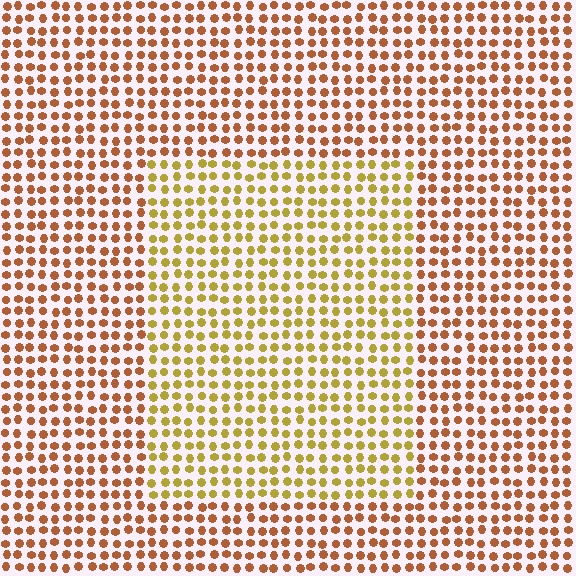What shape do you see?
I see a rectangle.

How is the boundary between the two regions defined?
The boundary is defined purely by a slight shift in hue (about 35 degrees). Spacing, size, and orientation are identical on both sides.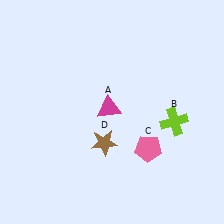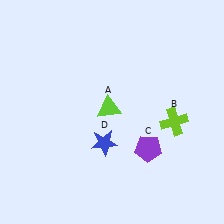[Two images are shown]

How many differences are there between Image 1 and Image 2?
There are 3 differences between the two images.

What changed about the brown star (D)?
In Image 1, D is brown. In Image 2, it changed to blue.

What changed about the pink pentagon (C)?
In Image 1, C is pink. In Image 2, it changed to purple.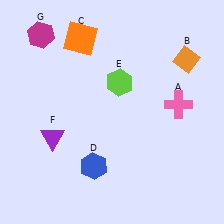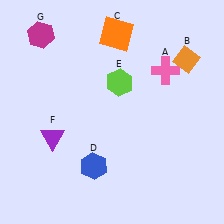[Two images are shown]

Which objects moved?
The objects that moved are: the pink cross (A), the orange square (C).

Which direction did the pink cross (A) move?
The pink cross (A) moved up.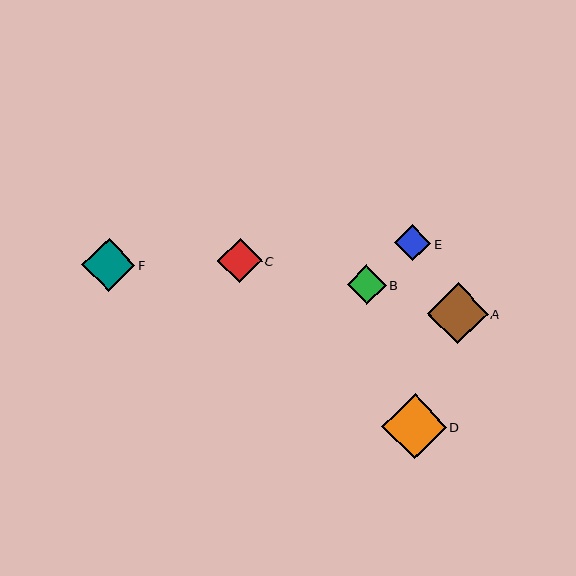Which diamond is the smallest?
Diamond E is the smallest with a size of approximately 36 pixels.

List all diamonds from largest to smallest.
From largest to smallest: D, A, F, C, B, E.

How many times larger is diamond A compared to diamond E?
Diamond A is approximately 1.7 times the size of diamond E.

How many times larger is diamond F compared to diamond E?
Diamond F is approximately 1.5 times the size of diamond E.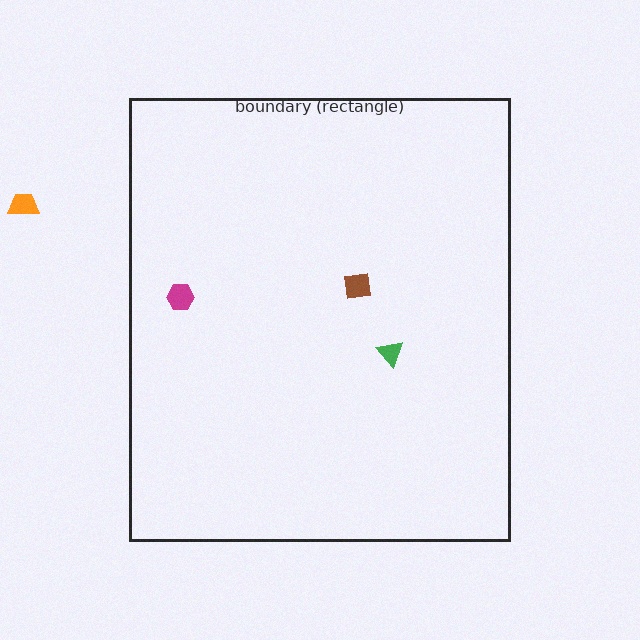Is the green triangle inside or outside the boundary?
Inside.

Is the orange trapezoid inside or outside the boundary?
Outside.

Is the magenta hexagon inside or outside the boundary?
Inside.